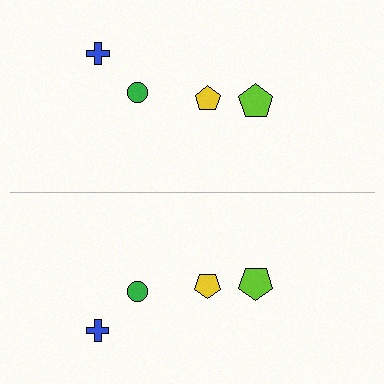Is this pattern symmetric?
Yes, this pattern has bilateral (reflection) symmetry.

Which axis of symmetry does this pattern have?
The pattern has a horizontal axis of symmetry running through the center of the image.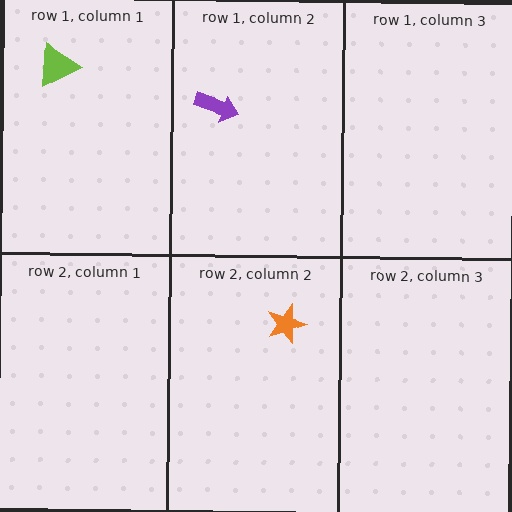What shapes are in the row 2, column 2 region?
The orange star.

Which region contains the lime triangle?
The row 1, column 1 region.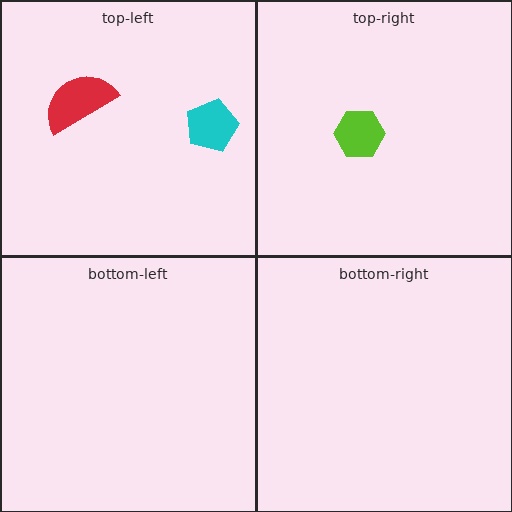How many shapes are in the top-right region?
1.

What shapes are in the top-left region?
The red semicircle, the cyan pentagon.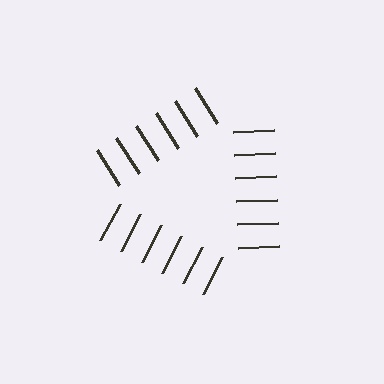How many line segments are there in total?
18 — 6 along each of the 3 edges.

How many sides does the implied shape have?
3 sides — the line-ends trace a triangle.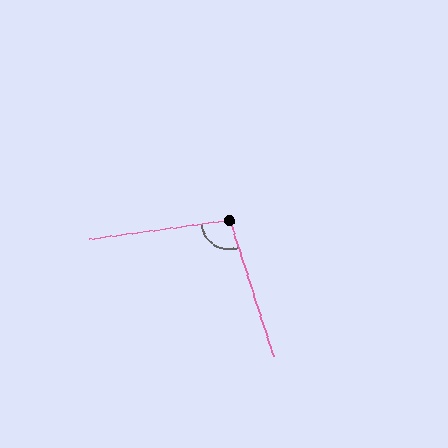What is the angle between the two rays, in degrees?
Approximately 100 degrees.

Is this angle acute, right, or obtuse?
It is obtuse.